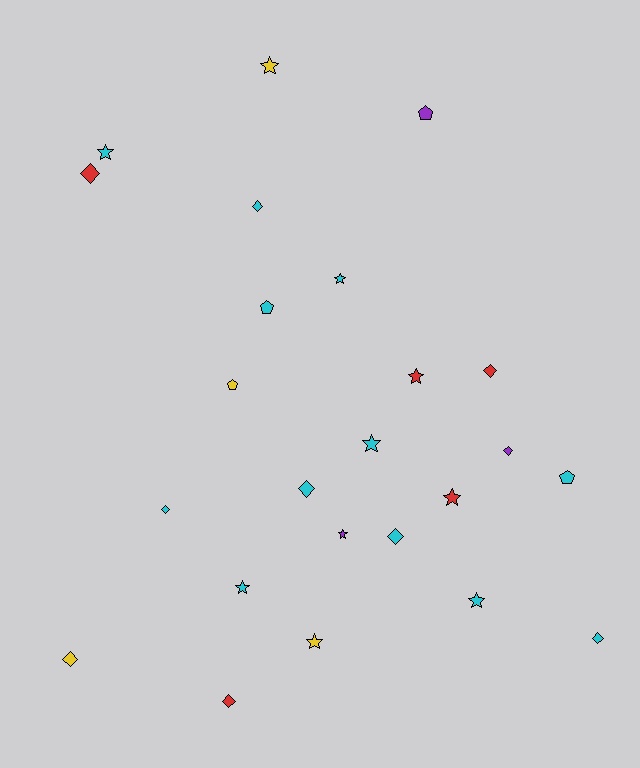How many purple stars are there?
There is 1 purple star.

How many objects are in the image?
There are 24 objects.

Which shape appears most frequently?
Star, with 10 objects.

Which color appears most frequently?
Cyan, with 12 objects.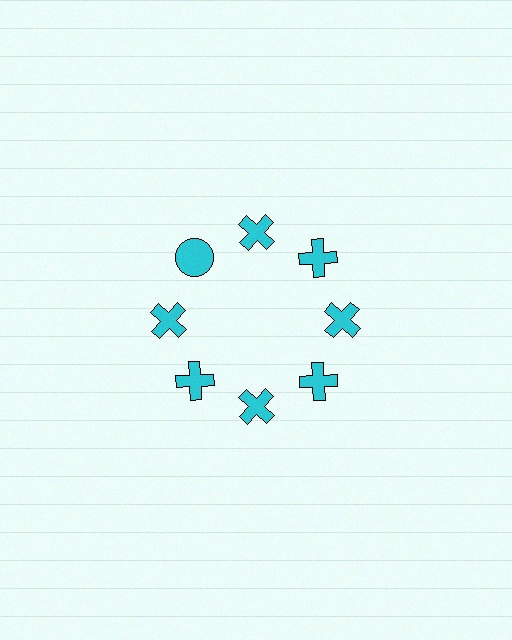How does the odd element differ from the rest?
It has a different shape: circle instead of cross.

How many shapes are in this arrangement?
There are 8 shapes arranged in a ring pattern.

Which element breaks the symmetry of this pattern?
The cyan circle at roughly the 10 o'clock position breaks the symmetry. All other shapes are cyan crosses.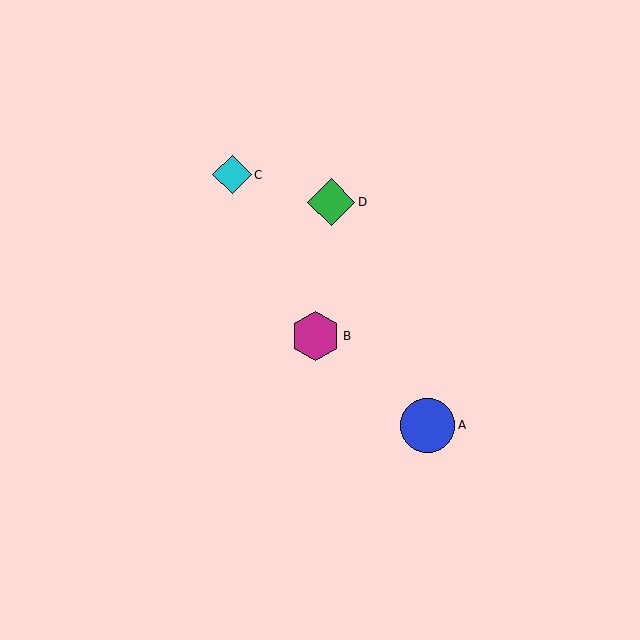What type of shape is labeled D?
Shape D is a green diamond.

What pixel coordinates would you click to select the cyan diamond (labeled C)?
Click at (232, 175) to select the cyan diamond C.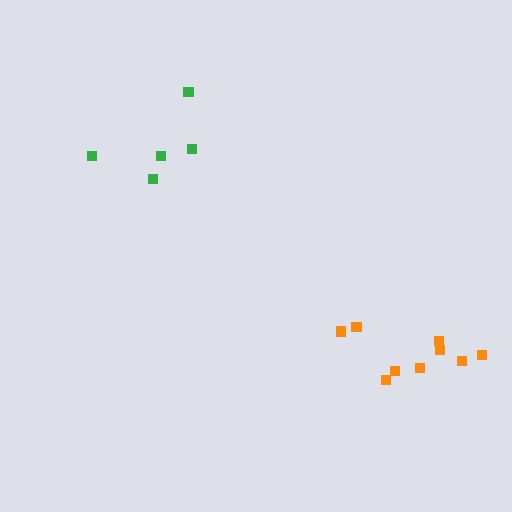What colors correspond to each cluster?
The clusters are colored: orange, green.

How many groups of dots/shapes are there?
There are 2 groups.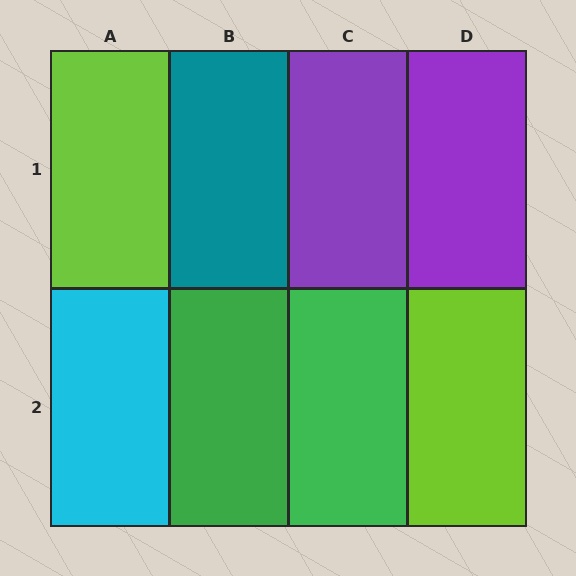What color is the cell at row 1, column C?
Purple.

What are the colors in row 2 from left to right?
Cyan, green, green, lime.